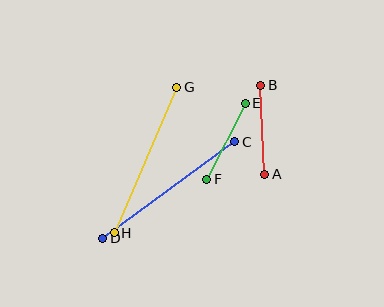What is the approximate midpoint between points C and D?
The midpoint is at approximately (169, 190) pixels.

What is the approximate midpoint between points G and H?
The midpoint is at approximately (146, 160) pixels.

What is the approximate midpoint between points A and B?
The midpoint is at approximately (263, 130) pixels.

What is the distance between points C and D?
The distance is approximately 163 pixels.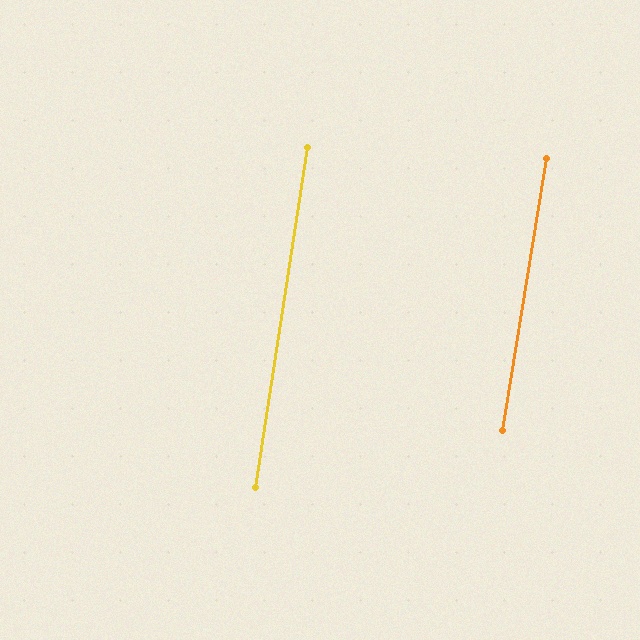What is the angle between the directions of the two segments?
Approximately 1 degree.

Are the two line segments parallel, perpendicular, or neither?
Parallel — their directions differ by only 0.6°.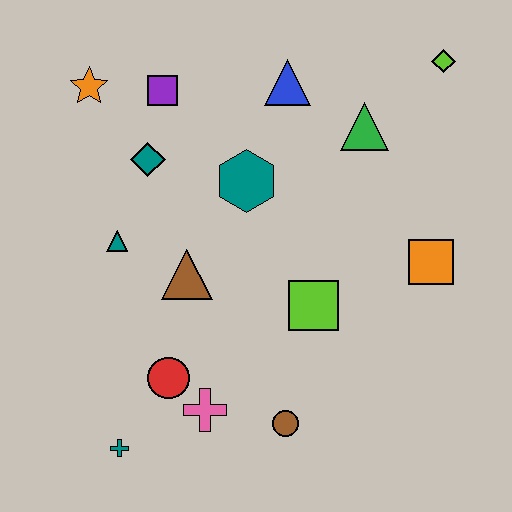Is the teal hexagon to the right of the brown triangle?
Yes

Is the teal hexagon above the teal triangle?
Yes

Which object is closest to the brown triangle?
The teal triangle is closest to the brown triangle.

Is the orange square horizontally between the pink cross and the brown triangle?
No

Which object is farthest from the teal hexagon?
The teal cross is farthest from the teal hexagon.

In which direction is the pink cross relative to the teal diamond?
The pink cross is below the teal diamond.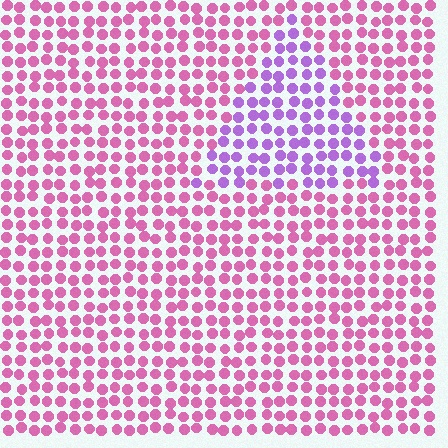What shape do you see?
I see a triangle.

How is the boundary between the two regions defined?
The boundary is defined purely by a slight shift in hue (about 44 degrees). Spacing, size, and orientation are identical on both sides.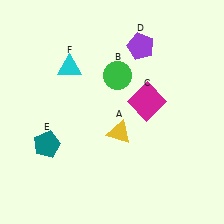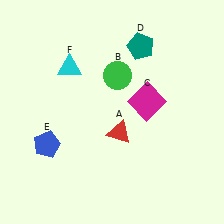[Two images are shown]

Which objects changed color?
A changed from yellow to red. D changed from purple to teal. E changed from teal to blue.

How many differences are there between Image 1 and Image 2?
There are 3 differences between the two images.